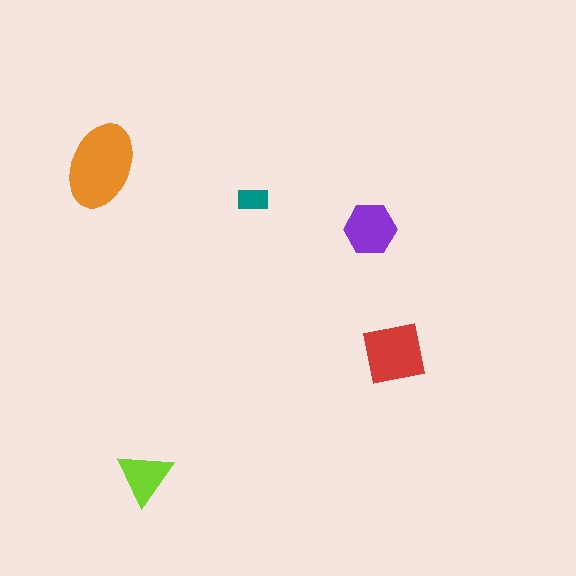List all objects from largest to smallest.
The orange ellipse, the red square, the purple hexagon, the lime triangle, the teal rectangle.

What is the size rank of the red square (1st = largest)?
2nd.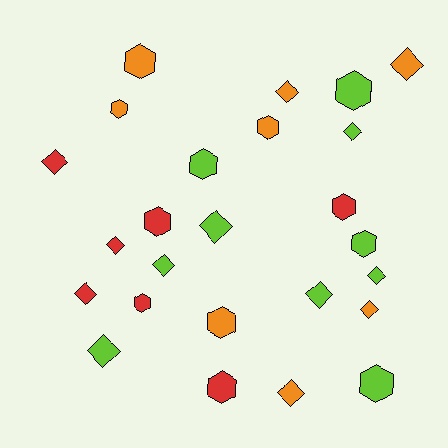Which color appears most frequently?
Lime, with 10 objects.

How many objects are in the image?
There are 25 objects.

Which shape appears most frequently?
Diamond, with 13 objects.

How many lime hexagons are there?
There are 4 lime hexagons.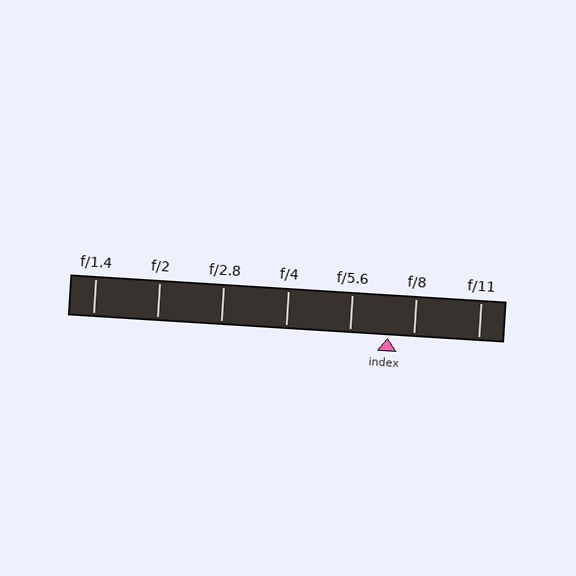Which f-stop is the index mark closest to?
The index mark is closest to f/8.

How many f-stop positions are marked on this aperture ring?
There are 7 f-stop positions marked.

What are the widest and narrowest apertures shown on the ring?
The widest aperture shown is f/1.4 and the narrowest is f/11.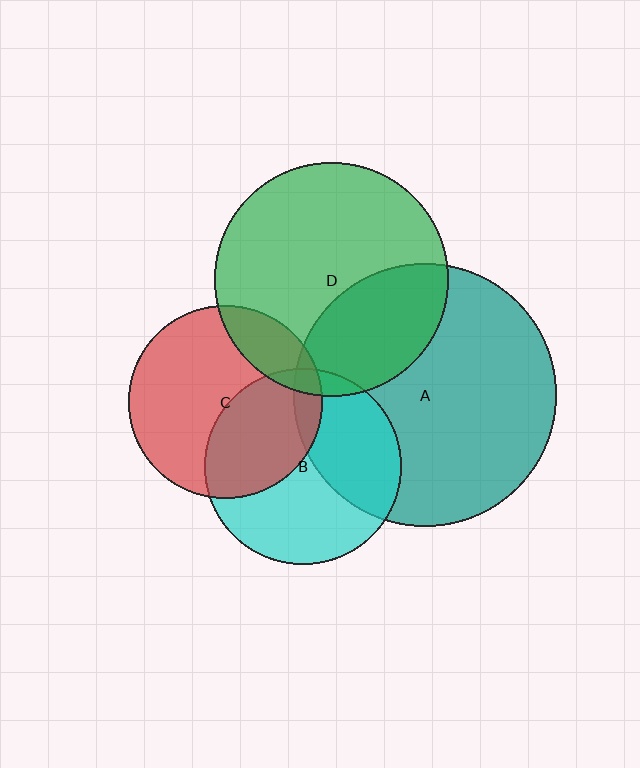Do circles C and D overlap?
Yes.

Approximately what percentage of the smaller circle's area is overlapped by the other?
Approximately 15%.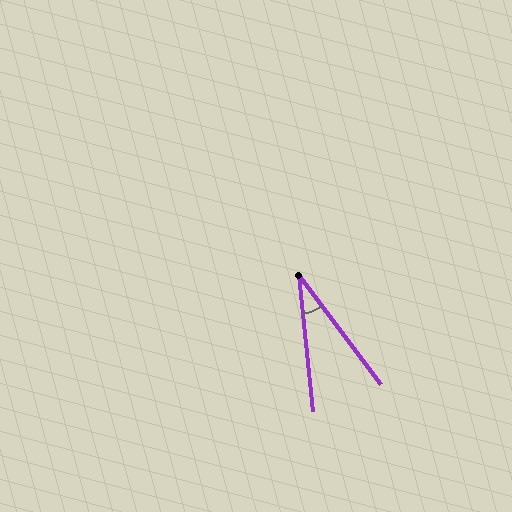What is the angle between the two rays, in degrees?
Approximately 31 degrees.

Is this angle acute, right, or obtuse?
It is acute.